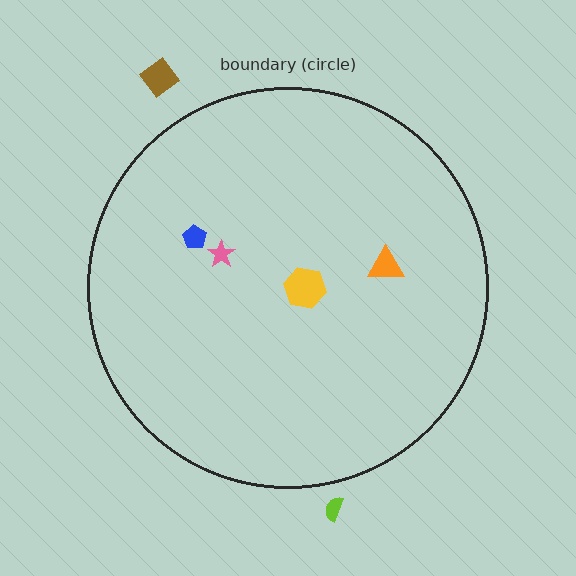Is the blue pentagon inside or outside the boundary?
Inside.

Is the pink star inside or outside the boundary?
Inside.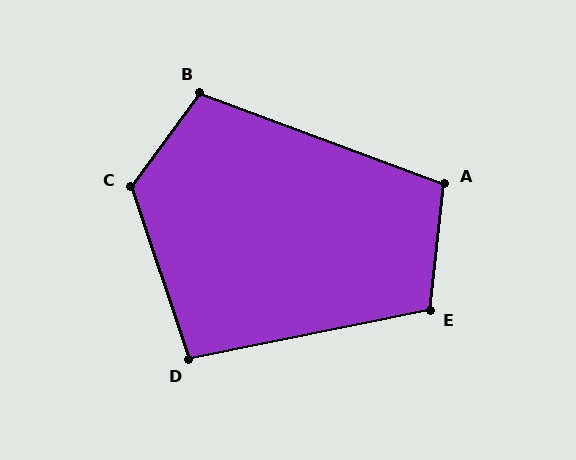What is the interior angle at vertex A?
Approximately 104 degrees (obtuse).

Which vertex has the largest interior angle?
C, at approximately 125 degrees.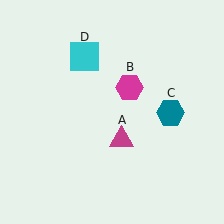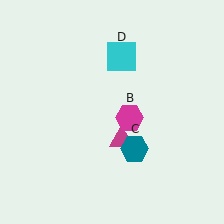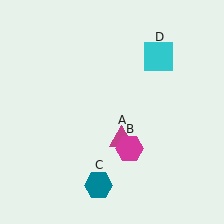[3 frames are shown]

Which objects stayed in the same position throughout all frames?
Magenta triangle (object A) remained stationary.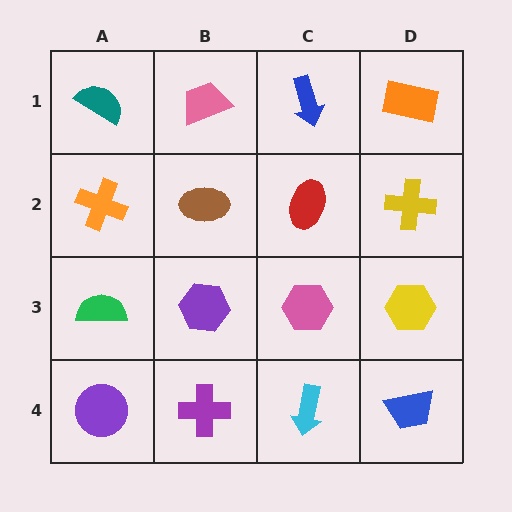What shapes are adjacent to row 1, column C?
A red ellipse (row 2, column C), a pink trapezoid (row 1, column B), an orange rectangle (row 1, column D).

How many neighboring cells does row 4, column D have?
2.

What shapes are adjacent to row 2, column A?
A teal semicircle (row 1, column A), a green semicircle (row 3, column A), a brown ellipse (row 2, column B).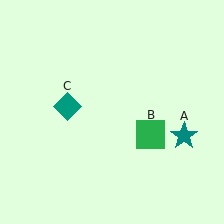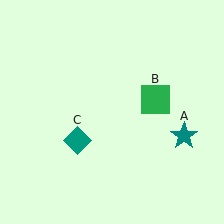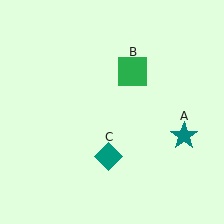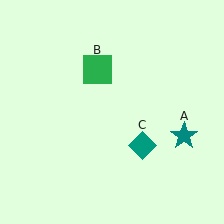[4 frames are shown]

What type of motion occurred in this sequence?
The green square (object B), teal diamond (object C) rotated counterclockwise around the center of the scene.